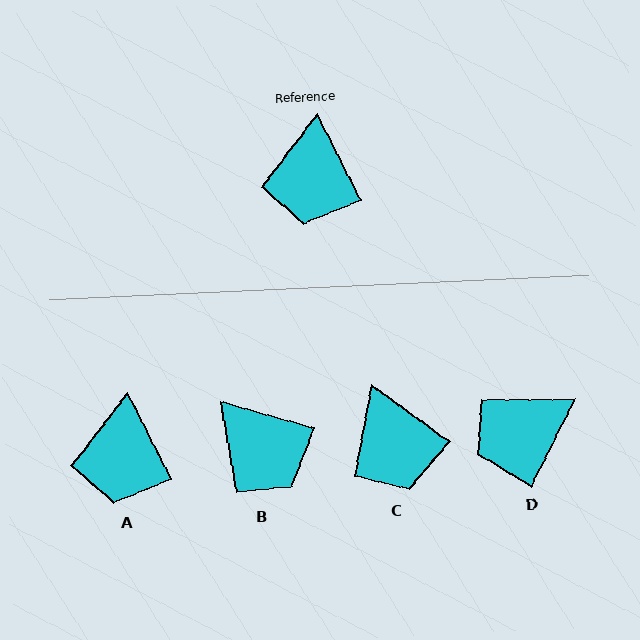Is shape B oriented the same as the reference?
No, it is off by about 47 degrees.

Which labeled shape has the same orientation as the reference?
A.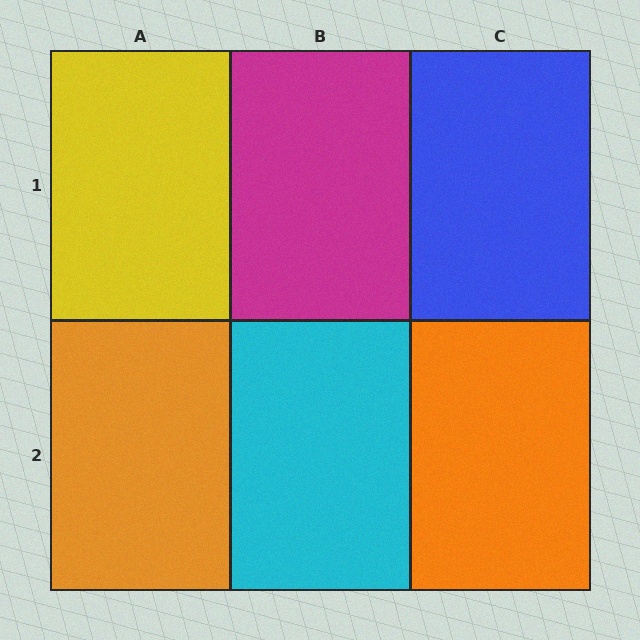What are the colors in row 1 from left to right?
Yellow, magenta, blue.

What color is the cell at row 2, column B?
Cyan.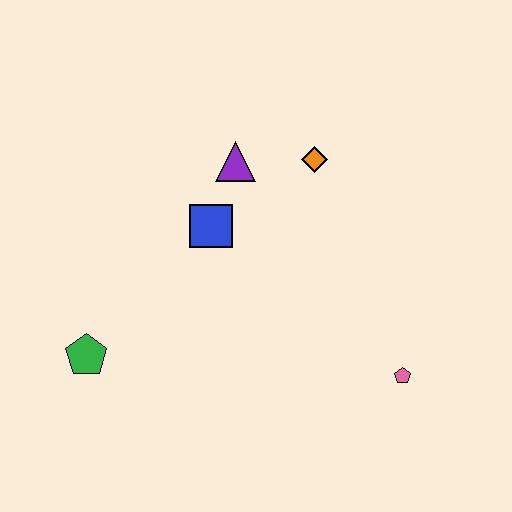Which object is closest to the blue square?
The purple triangle is closest to the blue square.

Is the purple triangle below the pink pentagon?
No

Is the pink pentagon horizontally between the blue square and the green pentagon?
No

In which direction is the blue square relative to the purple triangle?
The blue square is below the purple triangle.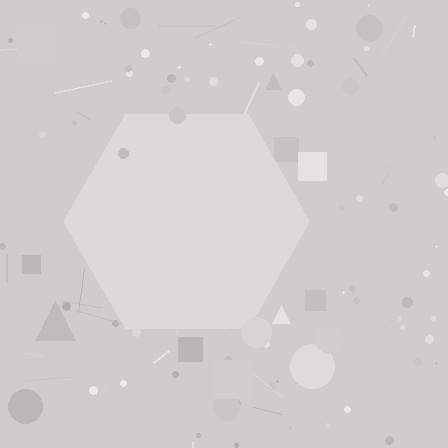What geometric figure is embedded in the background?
A hexagon is embedded in the background.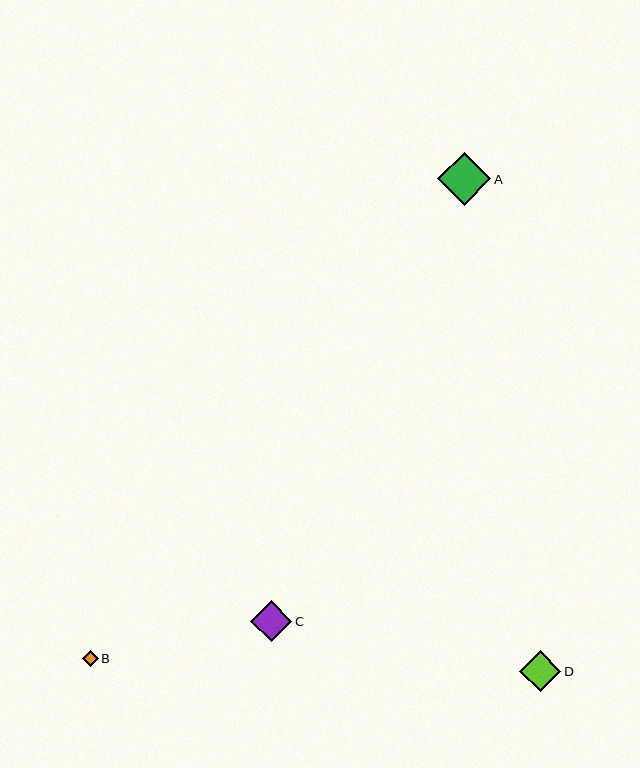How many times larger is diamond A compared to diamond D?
Diamond A is approximately 1.3 times the size of diamond D.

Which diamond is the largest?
Diamond A is the largest with a size of approximately 53 pixels.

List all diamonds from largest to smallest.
From largest to smallest: A, C, D, B.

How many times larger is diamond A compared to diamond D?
Diamond A is approximately 1.3 times the size of diamond D.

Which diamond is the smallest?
Diamond B is the smallest with a size of approximately 16 pixels.